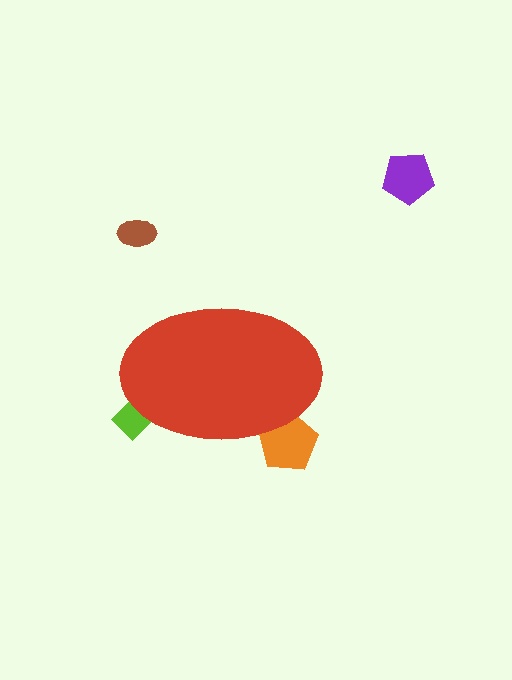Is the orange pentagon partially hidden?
Yes, the orange pentagon is partially hidden behind the red ellipse.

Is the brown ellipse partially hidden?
No, the brown ellipse is fully visible.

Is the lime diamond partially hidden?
Yes, the lime diamond is partially hidden behind the red ellipse.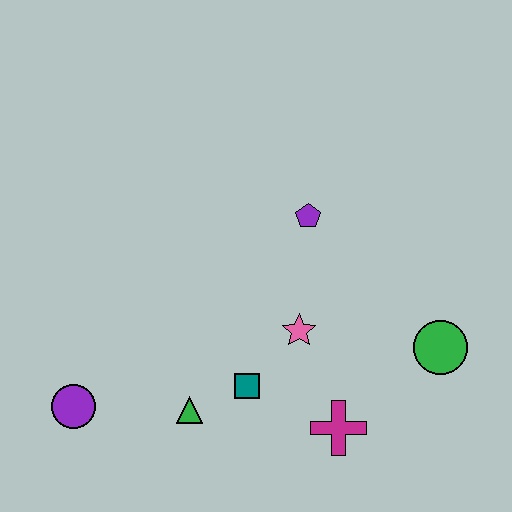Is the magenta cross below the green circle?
Yes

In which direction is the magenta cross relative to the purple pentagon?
The magenta cross is below the purple pentagon.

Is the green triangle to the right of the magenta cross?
No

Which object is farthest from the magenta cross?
The purple circle is farthest from the magenta cross.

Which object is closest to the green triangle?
The teal square is closest to the green triangle.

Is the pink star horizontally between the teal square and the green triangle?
No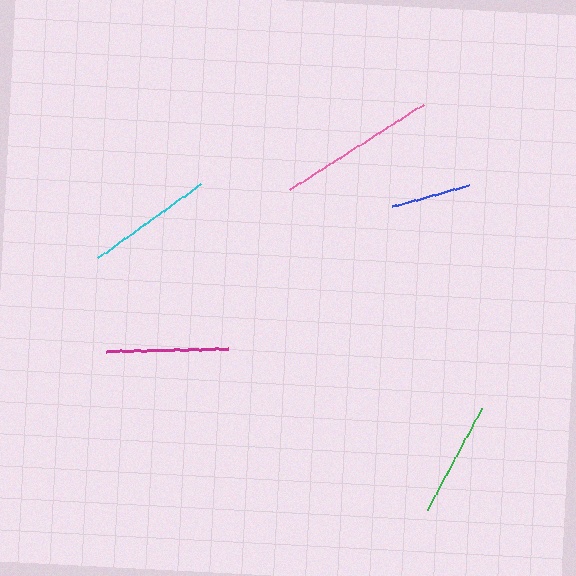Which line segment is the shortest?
The blue line is the shortest at approximately 80 pixels.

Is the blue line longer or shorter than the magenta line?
The magenta line is longer than the blue line.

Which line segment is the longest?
The pink line is the longest at approximately 158 pixels.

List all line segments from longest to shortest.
From longest to shortest: pink, cyan, magenta, green, blue.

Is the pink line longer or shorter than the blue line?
The pink line is longer than the blue line.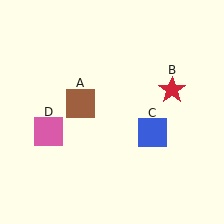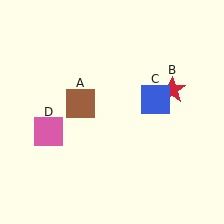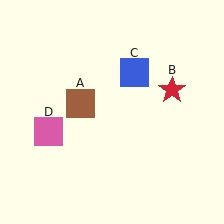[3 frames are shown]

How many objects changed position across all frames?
1 object changed position: blue square (object C).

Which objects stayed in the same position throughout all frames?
Brown square (object A) and red star (object B) and pink square (object D) remained stationary.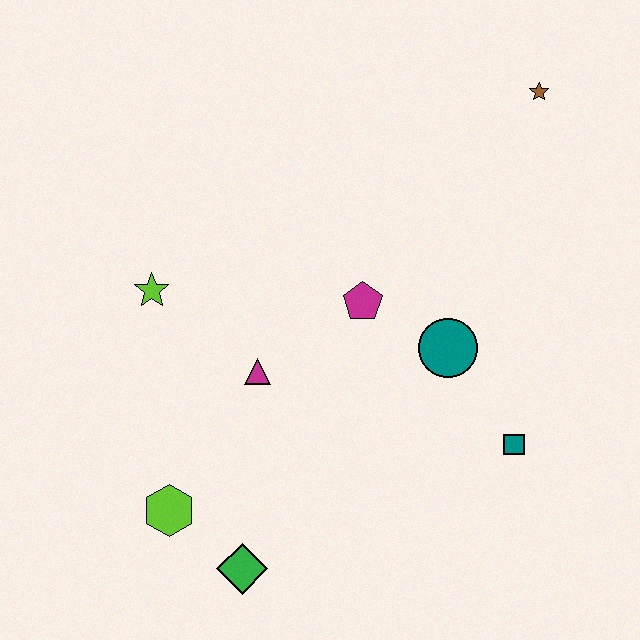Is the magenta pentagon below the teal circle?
No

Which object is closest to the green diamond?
The lime hexagon is closest to the green diamond.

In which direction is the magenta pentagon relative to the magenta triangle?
The magenta pentagon is to the right of the magenta triangle.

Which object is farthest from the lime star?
The brown star is farthest from the lime star.